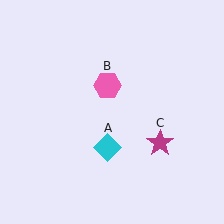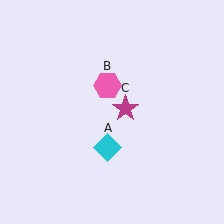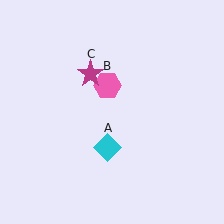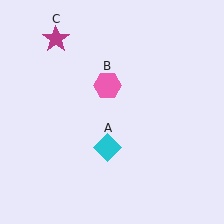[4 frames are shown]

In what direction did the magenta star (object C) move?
The magenta star (object C) moved up and to the left.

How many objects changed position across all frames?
1 object changed position: magenta star (object C).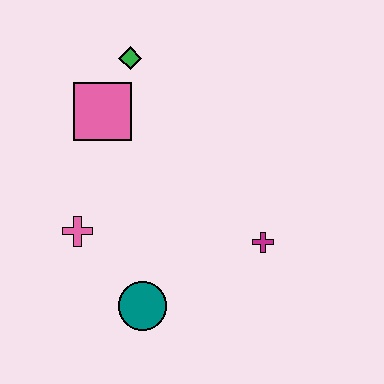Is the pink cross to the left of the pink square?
Yes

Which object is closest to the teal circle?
The pink cross is closest to the teal circle.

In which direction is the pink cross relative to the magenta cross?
The pink cross is to the left of the magenta cross.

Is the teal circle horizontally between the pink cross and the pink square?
No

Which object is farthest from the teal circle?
The green diamond is farthest from the teal circle.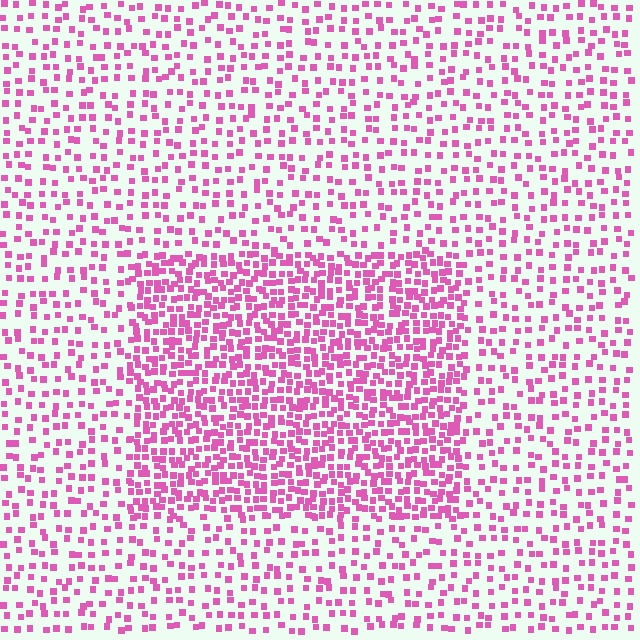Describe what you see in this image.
The image contains small pink elements arranged at two different densities. A rectangle-shaped region is visible where the elements are more densely packed than the surrounding area.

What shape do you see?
I see a rectangle.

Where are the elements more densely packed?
The elements are more densely packed inside the rectangle boundary.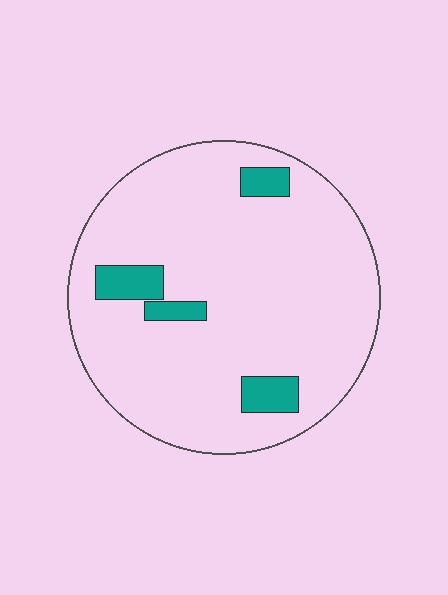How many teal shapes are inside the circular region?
4.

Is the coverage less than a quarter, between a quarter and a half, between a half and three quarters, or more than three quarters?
Less than a quarter.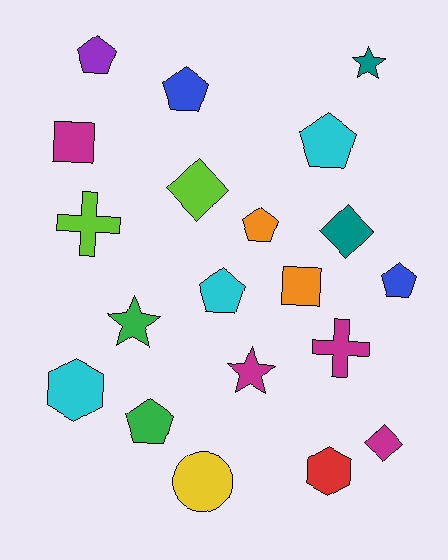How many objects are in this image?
There are 20 objects.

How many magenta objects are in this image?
There are 4 magenta objects.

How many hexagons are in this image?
There are 2 hexagons.